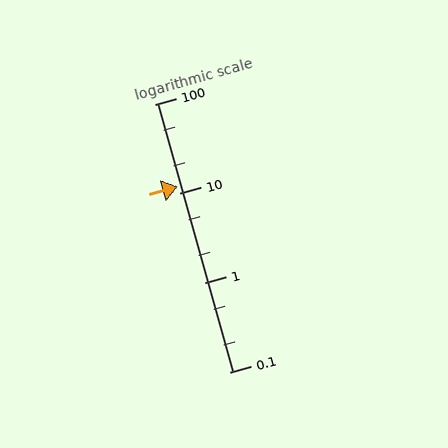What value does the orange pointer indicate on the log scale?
The pointer indicates approximately 12.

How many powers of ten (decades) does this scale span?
The scale spans 3 decades, from 0.1 to 100.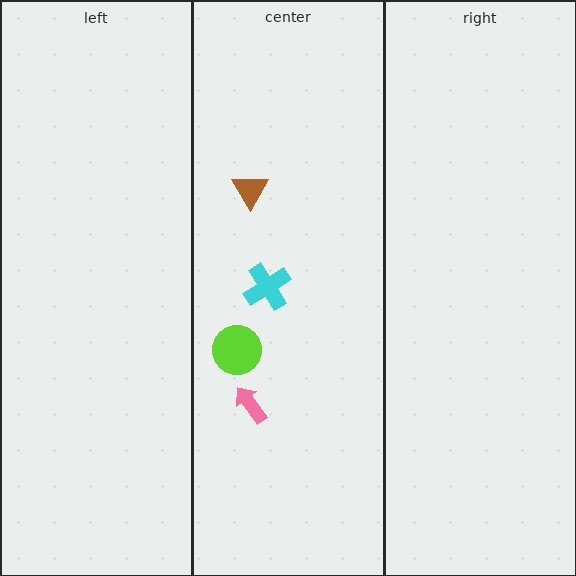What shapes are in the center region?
The lime circle, the brown triangle, the cyan cross, the pink arrow.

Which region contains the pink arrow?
The center region.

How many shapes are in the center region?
4.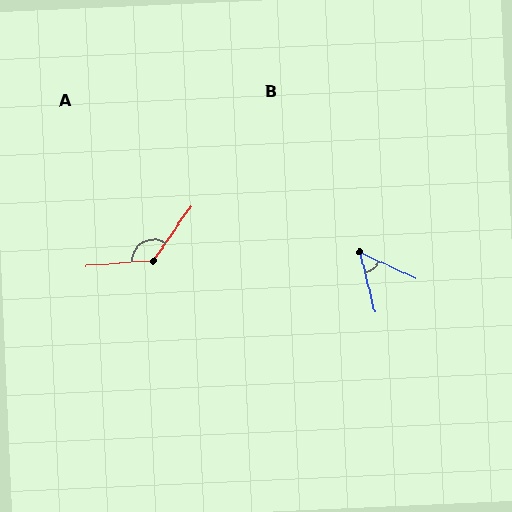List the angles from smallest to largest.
B (51°), A (129°).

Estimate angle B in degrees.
Approximately 51 degrees.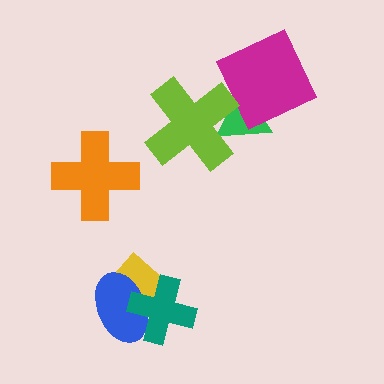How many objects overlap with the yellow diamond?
2 objects overlap with the yellow diamond.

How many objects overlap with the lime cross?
1 object overlaps with the lime cross.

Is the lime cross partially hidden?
No, no other shape covers it.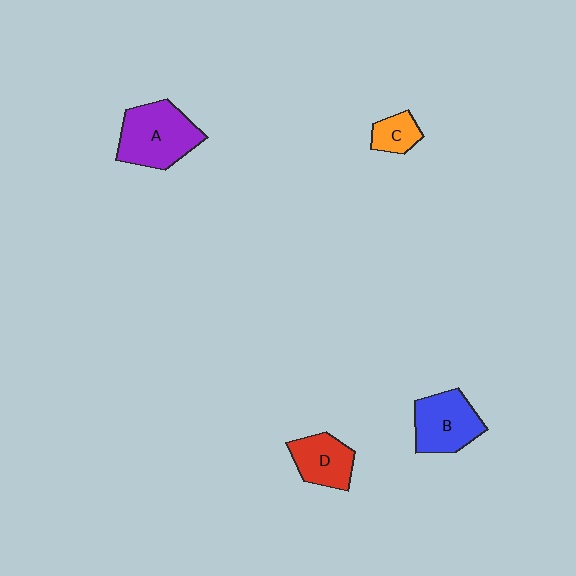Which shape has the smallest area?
Shape C (orange).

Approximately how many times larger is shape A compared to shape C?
Approximately 2.6 times.